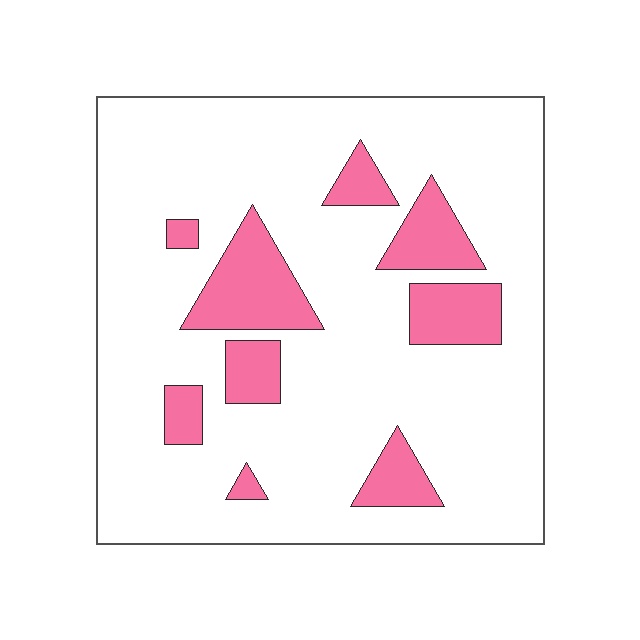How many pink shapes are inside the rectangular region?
9.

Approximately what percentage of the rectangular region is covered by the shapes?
Approximately 15%.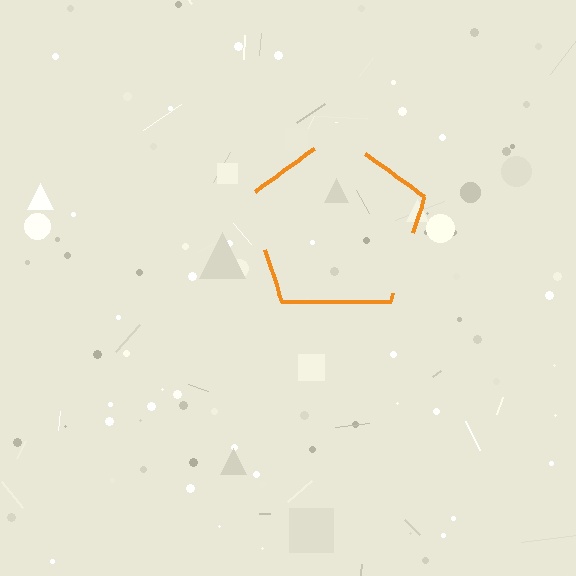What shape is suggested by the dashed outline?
The dashed outline suggests a pentagon.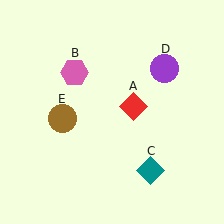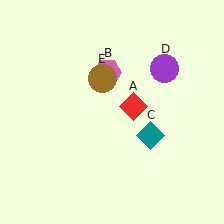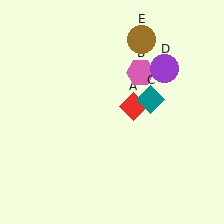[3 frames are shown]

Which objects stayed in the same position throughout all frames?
Red diamond (object A) and purple circle (object D) remained stationary.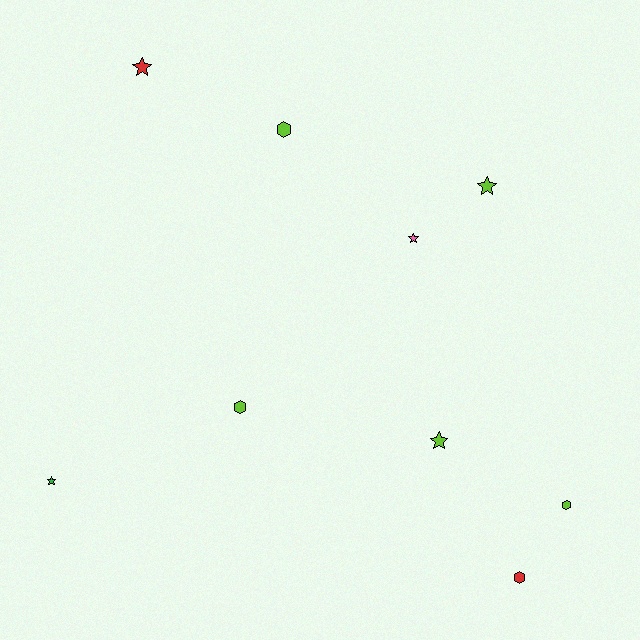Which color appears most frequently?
Lime, with 5 objects.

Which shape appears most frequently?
Star, with 5 objects.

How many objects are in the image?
There are 9 objects.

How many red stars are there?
There is 1 red star.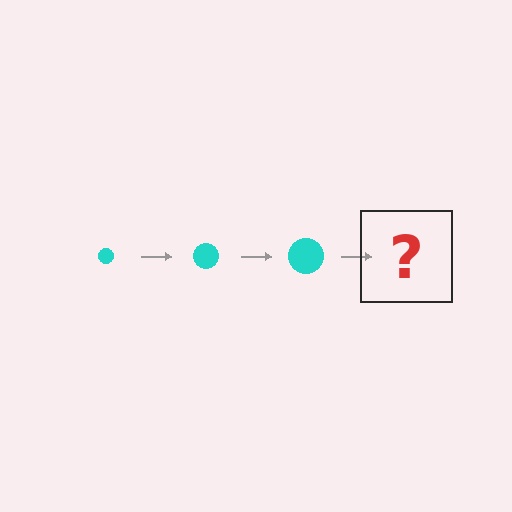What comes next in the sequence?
The next element should be a cyan circle, larger than the previous one.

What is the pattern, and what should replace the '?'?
The pattern is that the circle gets progressively larger each step. The '?' should be a cyan circle, larger than the previous one.